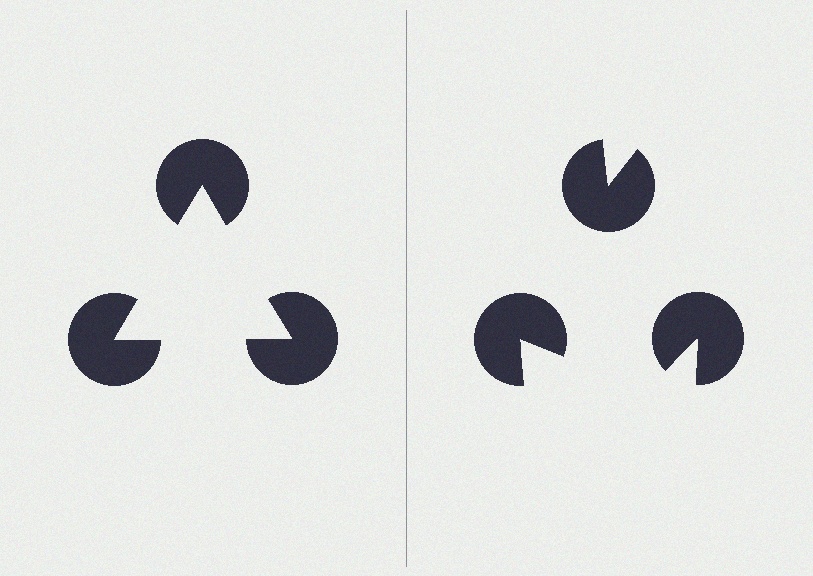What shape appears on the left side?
An illusory triangle.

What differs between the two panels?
The pac-man discs are positioned identically on both sides; only the wedge orientations differ. On the left they align to a triangle; on the right they are misaligned.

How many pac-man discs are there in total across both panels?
6 — 3 on each side.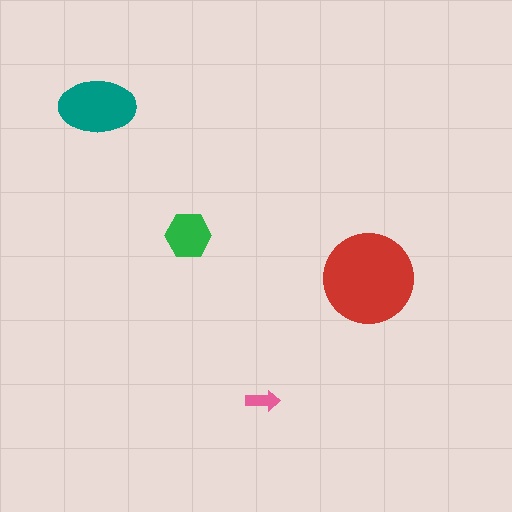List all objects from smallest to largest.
The pink arrow, the green hexagon, the teal ellipse, the red circle.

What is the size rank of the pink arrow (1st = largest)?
4th.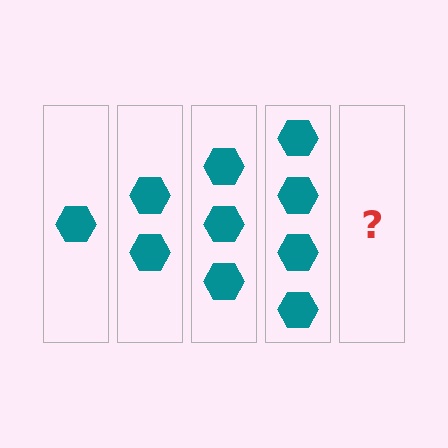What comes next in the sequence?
The next element should be 5 hexagons.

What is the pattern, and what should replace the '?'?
The pattern is that each step adds one more hexagon. The '?' should be 5 hexagons.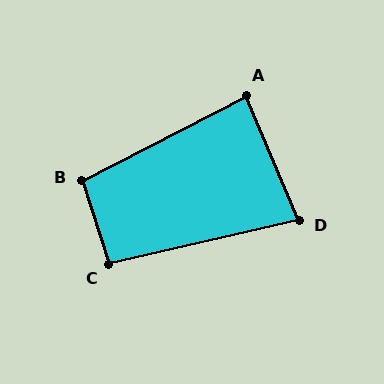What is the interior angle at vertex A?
Approximately 86 degrees (approximately right).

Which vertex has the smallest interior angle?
D, at approximately 80 degrees.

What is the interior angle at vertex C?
Approximately 94 degrees (approximately right).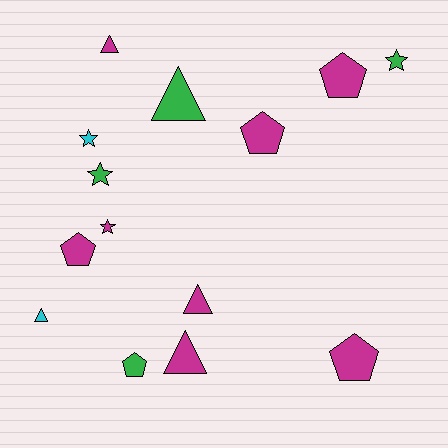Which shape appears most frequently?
Triangle, with 5 objects.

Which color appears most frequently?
Magenta, with 8 objects.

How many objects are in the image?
There are 14 objects.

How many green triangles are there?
There is 1 green triangle.